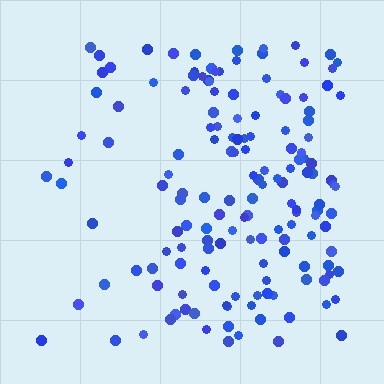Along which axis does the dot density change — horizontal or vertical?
Horizontal.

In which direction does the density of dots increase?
From left to right, with the right side densest.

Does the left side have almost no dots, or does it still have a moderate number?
Still a moderate number, just noticeably fewer than the right.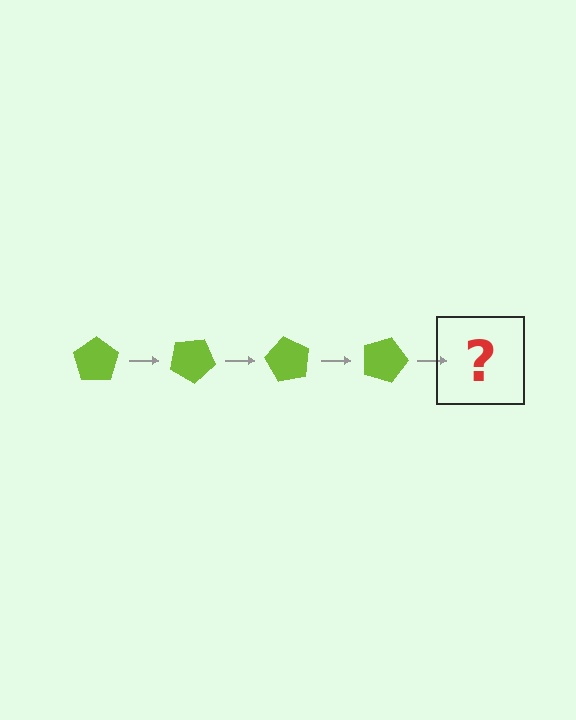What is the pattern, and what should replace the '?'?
The pattern is that the pentagon rotates 30 degrees each step. The '?' should be a lime pentagon rotated 120 degrees.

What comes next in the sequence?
The next element should be a lime pentagon rotated 120 degrees.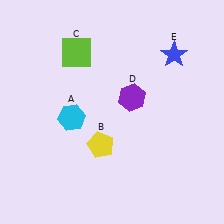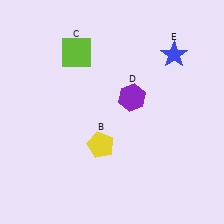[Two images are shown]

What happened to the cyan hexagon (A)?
The cyan hexagon (A) was removed in Image 2. It was in the bottom-left area of Image 1.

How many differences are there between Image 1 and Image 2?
There is 1 difference between the two images.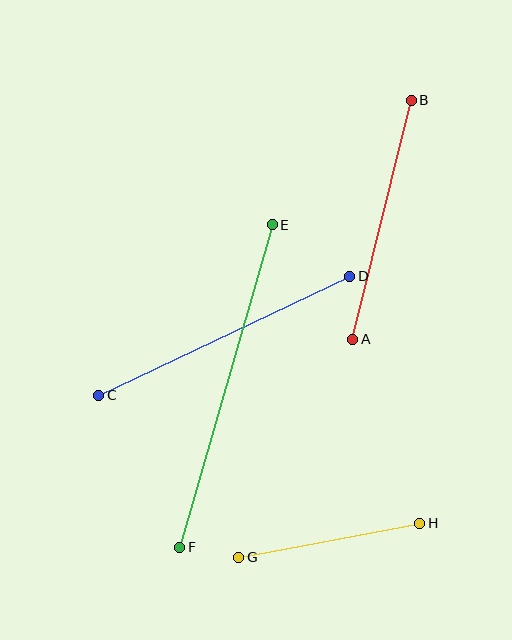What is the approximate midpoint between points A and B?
The midpoint is at approximately (382, 220) pixels.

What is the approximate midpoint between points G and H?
The midpoint is at approximately (329, 540) pixels.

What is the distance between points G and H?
The distance is approximately 184 pixels.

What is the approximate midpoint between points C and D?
The midpoint is at approximately (224, 336) pixels.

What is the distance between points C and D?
The distance is approximately 278 pixels.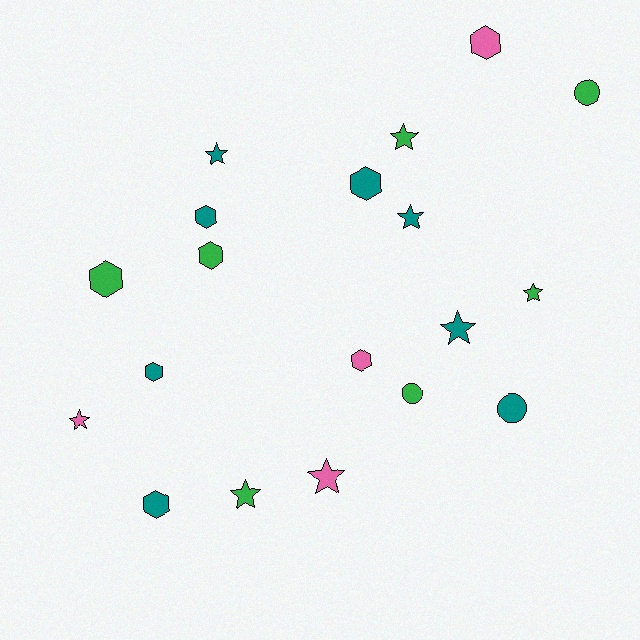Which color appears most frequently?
Teal, with 8 objects.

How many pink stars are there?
There are 2 pink stars.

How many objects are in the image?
There are 19 objects.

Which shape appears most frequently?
Hexagon, with 8 objects.